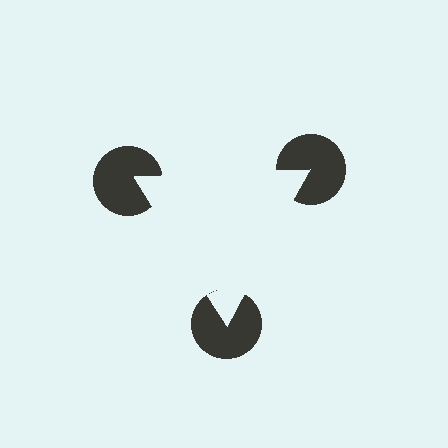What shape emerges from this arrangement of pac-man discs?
An illusory triangle — its edges are inferred from the aligned wedge cuts in the pac-man discs, not physically drawn.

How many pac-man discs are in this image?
There are 3 — one at each vertex of the illusory triangle.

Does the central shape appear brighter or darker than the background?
It typically appears slightly brighter than the background, even though no actual brightness change is drawn.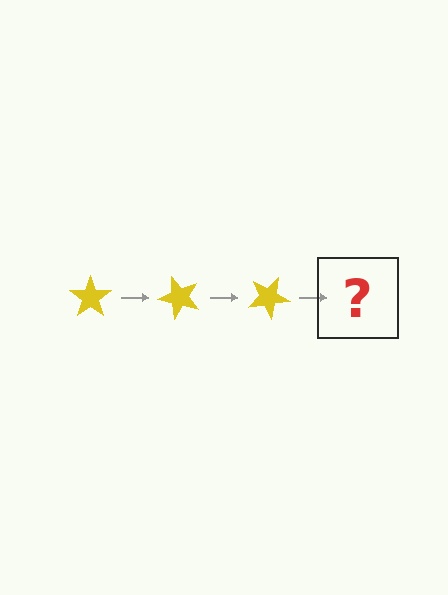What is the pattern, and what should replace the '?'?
The pattern is that the star rotates 50 degrees each step. The '?' should be a yellow star rotated 150 degrees.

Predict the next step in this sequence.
The next step is a yellow star rotated 150 degrees.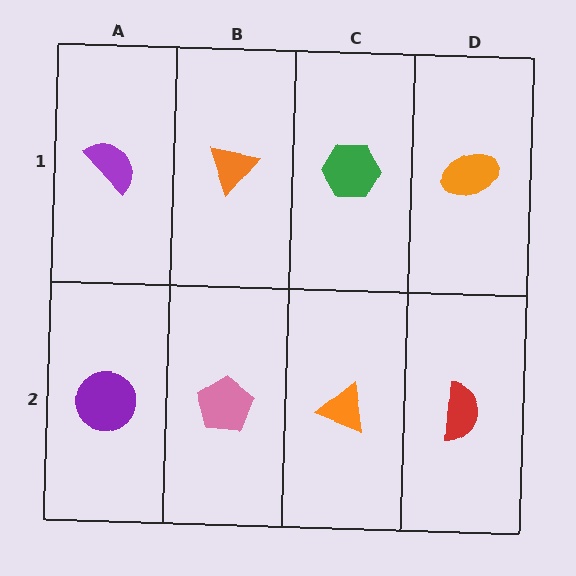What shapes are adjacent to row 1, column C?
An orange triangle (row 2, column C), an orange triangle (row 1, column B), an orange ellipse (row 1, column D).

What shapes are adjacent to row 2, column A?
A purple semicircle (row 1, column A), a pink pentagon (row 2, column B).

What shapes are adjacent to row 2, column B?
An orange triangle (row 1, column B), a purple circle (row 2, column A), an orange triangle (row 2, column C).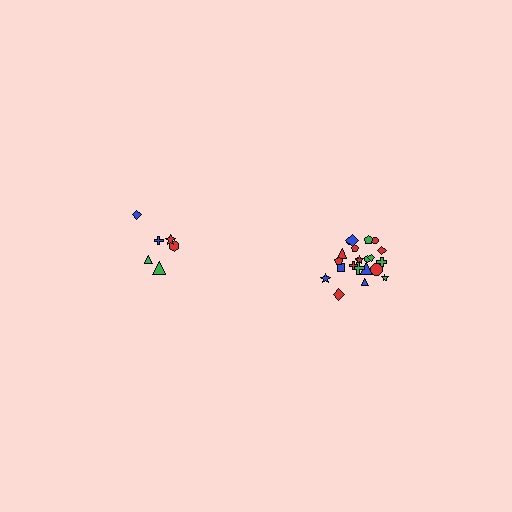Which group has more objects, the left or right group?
The right group.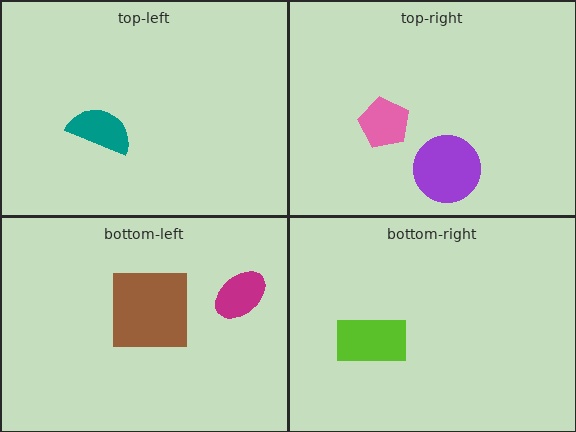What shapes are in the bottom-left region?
The magenta ellipse, the brown square.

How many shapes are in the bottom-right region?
1.